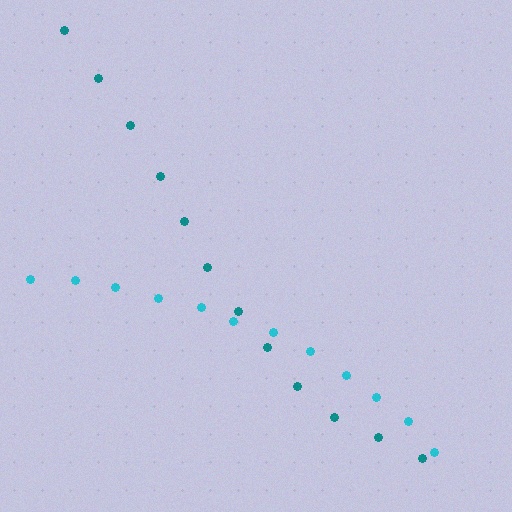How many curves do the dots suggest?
There are 2 distinct paths.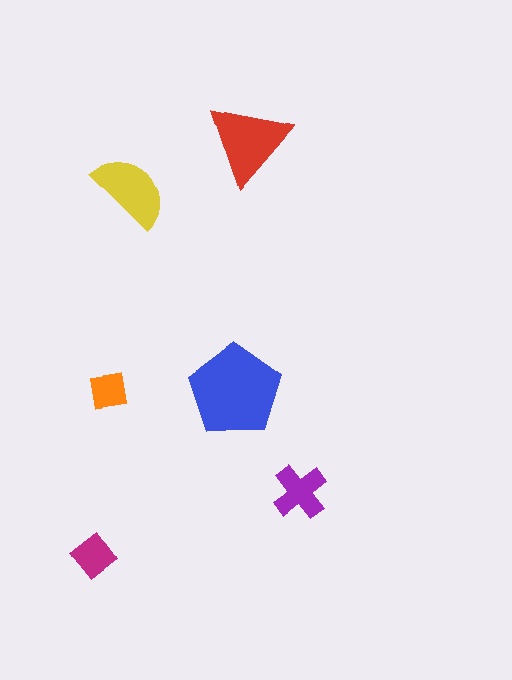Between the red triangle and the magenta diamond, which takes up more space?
The red triangle.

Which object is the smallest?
The orange square.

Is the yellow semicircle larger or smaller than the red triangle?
Smaller.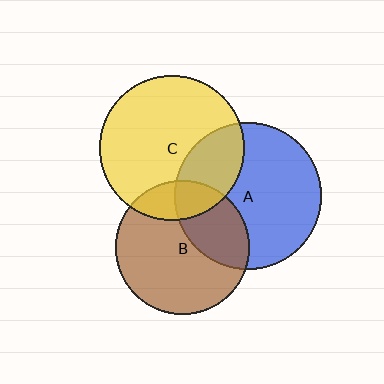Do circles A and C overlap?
Yes.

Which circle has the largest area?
Circle A (blue).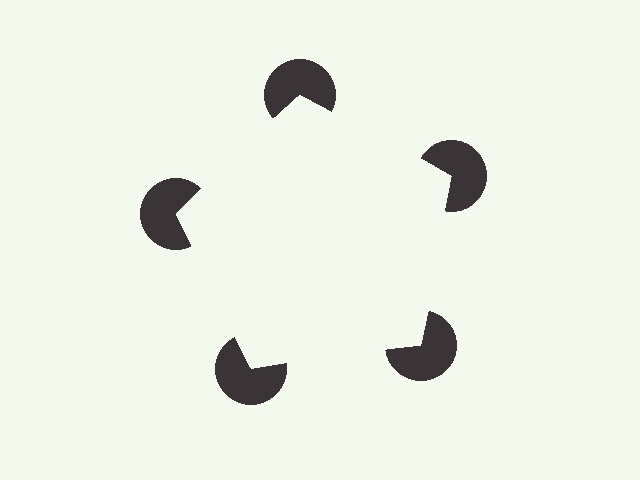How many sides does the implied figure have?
5 sides.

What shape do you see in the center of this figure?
An illusory pentagon — its edges are inferred from the aligned wedge cuts in the pac-man discs, not physically drawn.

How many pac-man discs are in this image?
There are 5 — one at each vertex of the illusory pentagon.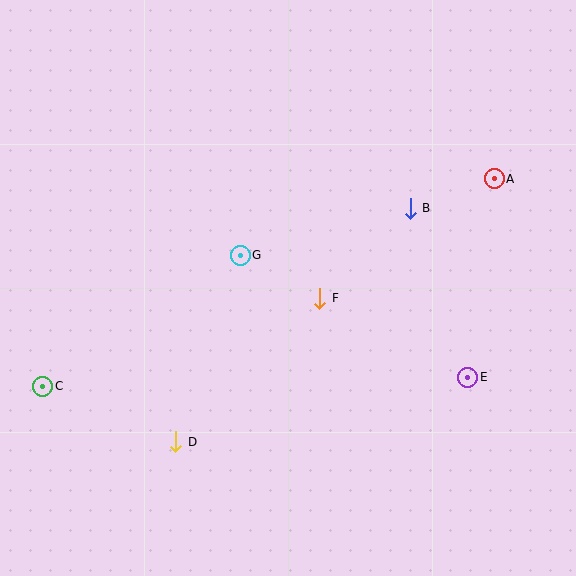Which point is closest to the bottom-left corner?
Point C is closest to the bottom-left corner.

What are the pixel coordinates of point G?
Point G is at (240, 255).